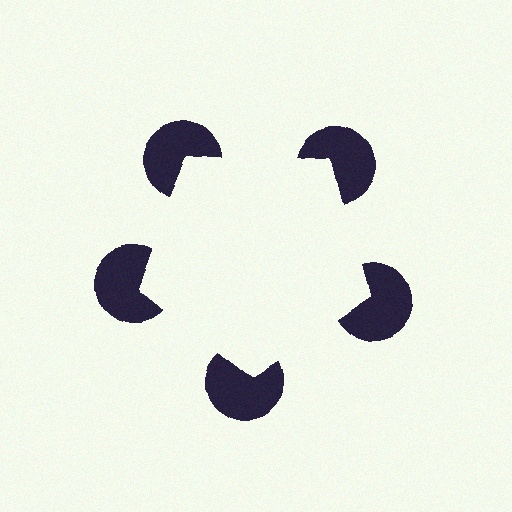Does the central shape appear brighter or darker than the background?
It typically appears slightly brighter than the background, even though no actual brightness change is drawn.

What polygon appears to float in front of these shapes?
An illusory pentagon — its edges are inferred from the aligned wedge cuts in the pac-man discs, not physically drawn.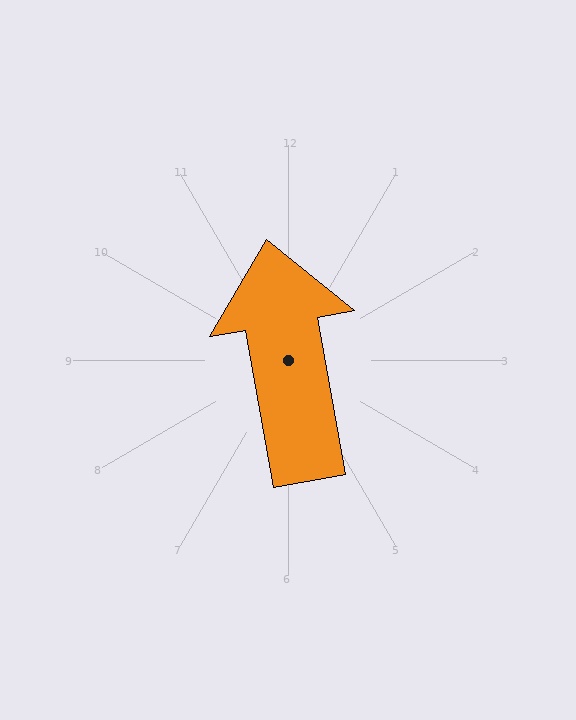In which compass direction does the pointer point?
North.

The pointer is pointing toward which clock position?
Roughly 12 o'clock.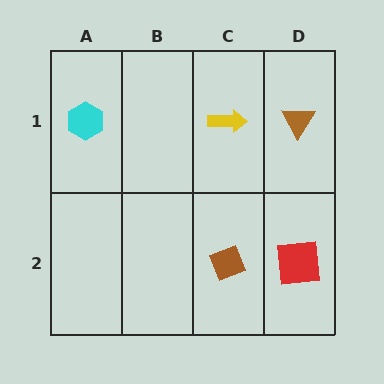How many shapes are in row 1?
3 shapes.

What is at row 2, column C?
A brown diamond.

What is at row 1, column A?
A cyan hexagon.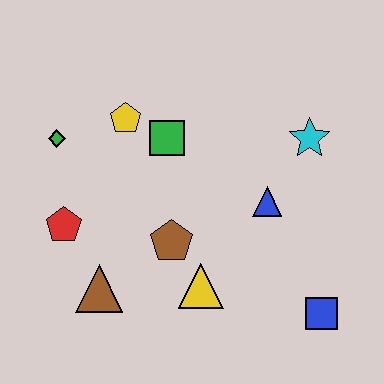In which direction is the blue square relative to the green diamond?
The blue square is to the right of the green diamond.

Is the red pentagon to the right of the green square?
No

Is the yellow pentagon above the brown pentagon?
Yes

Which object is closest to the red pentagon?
The brown triangle is closest to the red pentagon.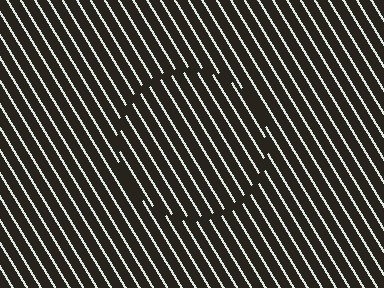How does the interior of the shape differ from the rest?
The interior of the shape contains the same grating, shifted by half a period — the contour is defined by the phase discontinuity where line-ends from the inner and outer gratings abut.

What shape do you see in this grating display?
An illusory circle. The interior of the shape contains the same grating, shifted by half a period — the contour is defined by the phase discontinuity where line-ends from the inner and outer gratings abut.